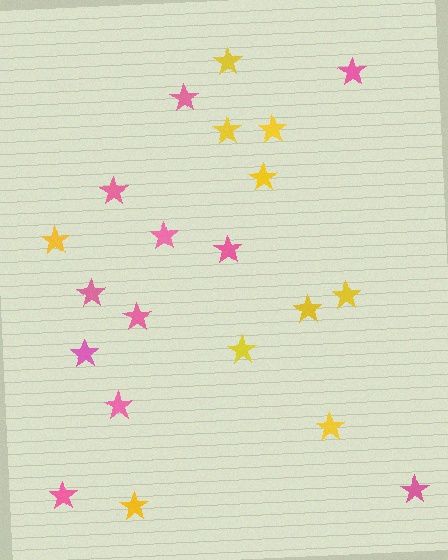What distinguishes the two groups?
There are 2 groups: one group of pink stars (11) and one group of yellow stars (10).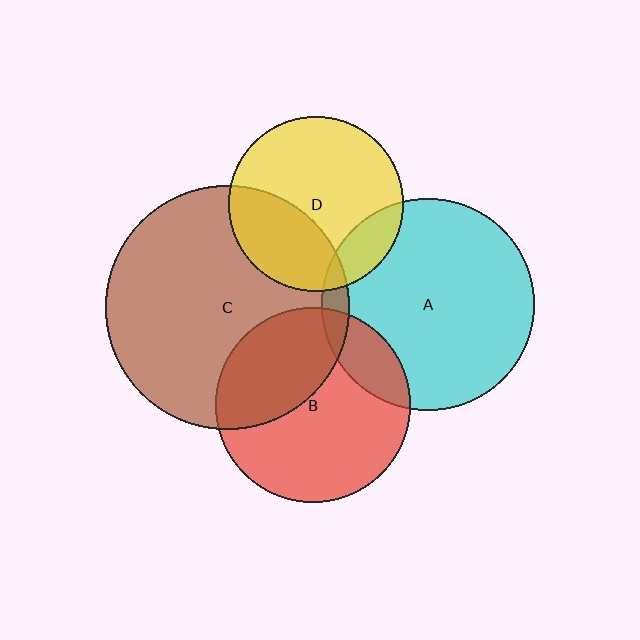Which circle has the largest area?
Circle C (brown).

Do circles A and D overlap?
Yes.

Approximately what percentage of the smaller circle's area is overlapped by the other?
Approximately 15%.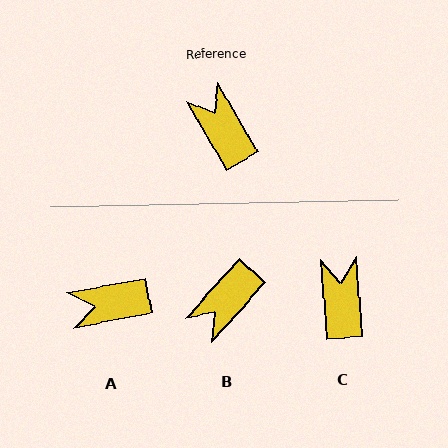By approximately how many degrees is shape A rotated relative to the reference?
Approximately 70 degrees counter-clockwise.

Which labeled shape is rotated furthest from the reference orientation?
B, about 107 degrees away.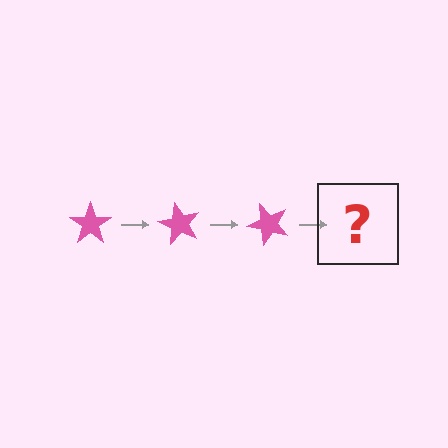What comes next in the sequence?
The next element should be a pink star rotated 180 degrees.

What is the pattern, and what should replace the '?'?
The pattern is that the star rotates 60 degrees each step. The '?' should be a pink star rotated 180 degrees.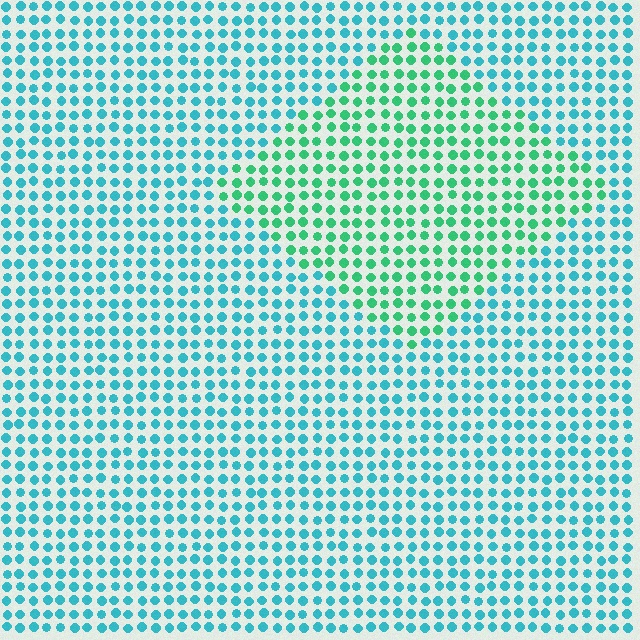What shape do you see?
I see a diamond.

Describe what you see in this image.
The image is filled with small cyan elements in a uniform arrangement. A diamond-shaped region is visible where the elements are tinted to a slightly different hue, forming a subtle color boundary.